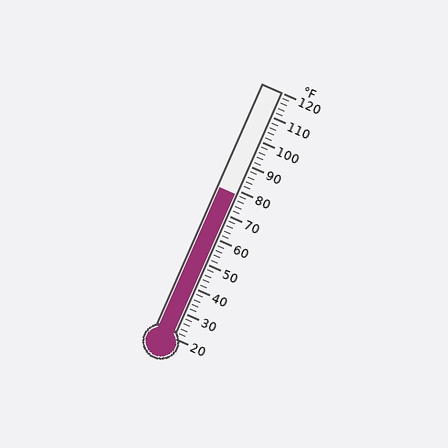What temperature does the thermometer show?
The thermometer shows approximately 78°F.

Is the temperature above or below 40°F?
The temperature is above 40°F.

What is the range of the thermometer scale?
The thermometer scale ranges from 20°F to 120°F.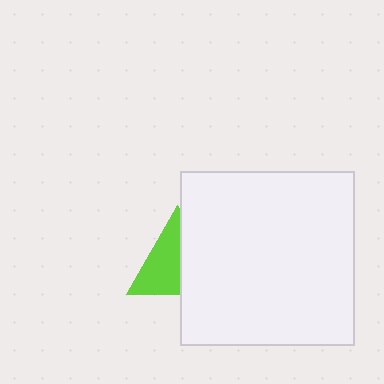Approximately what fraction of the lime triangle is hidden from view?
Roughly 47% of the lime triangle is hidden behind the white square.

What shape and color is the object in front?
The object in front is a white square.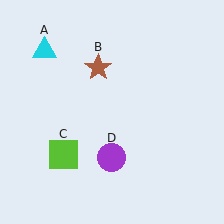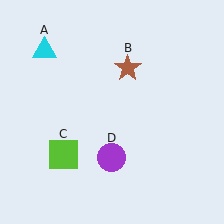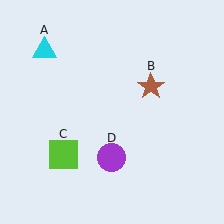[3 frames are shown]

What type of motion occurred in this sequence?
The brown star (object B) rotated clockwise around the center of the scene.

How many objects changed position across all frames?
1 object changed position: brown star (object B).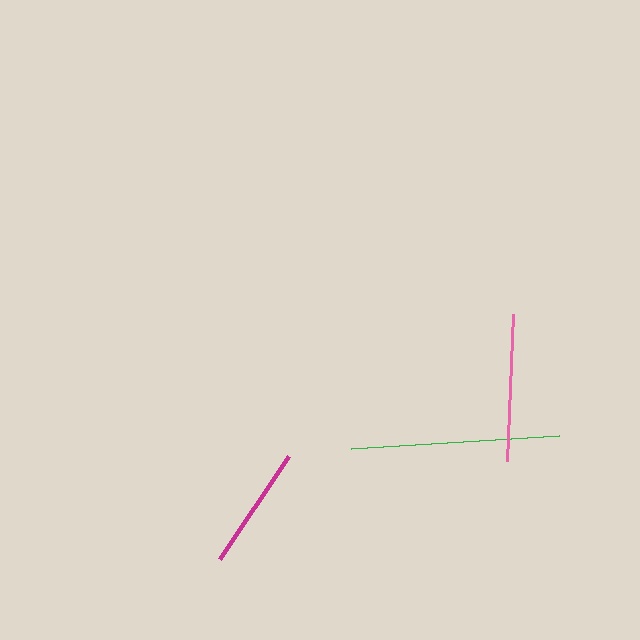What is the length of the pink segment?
The pink segment is approximately 147 pixels long.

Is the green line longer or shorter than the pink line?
The green line is longer than the pink line.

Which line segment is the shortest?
The magenta line is the shortest at approximately 124 pixels.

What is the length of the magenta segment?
The magenta segment is approximately 124 pixels long.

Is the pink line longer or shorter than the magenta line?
The pink line is longer than the magenta line.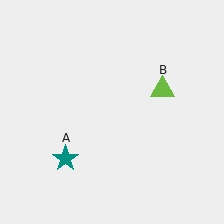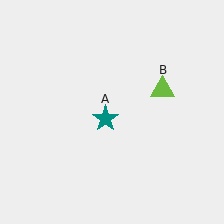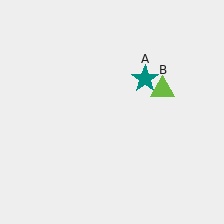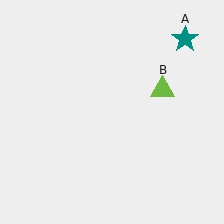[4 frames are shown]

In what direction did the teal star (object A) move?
The teal star (object A) moved up and to the right.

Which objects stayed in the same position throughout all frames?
Lime triangle (object B) remained stationary.